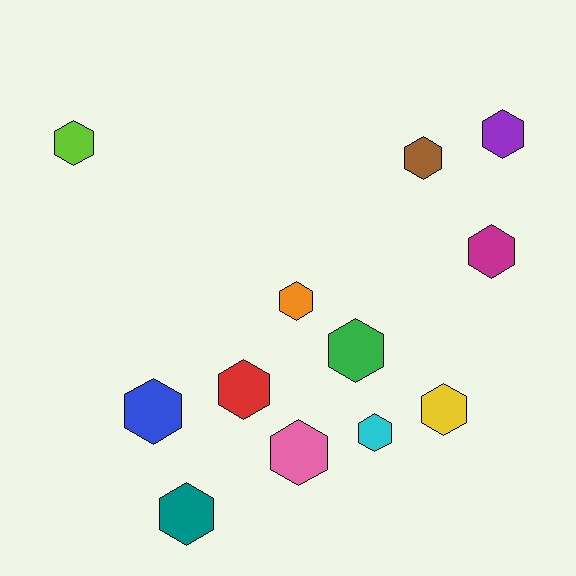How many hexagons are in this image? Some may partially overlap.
There are 12 hexagons.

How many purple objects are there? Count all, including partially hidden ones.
There is 1 purple object.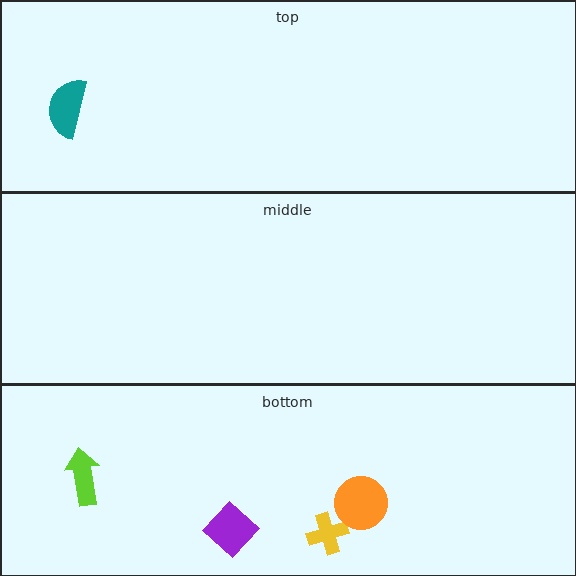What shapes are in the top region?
The teal semicircle.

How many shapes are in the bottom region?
4.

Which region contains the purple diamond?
The bottom region.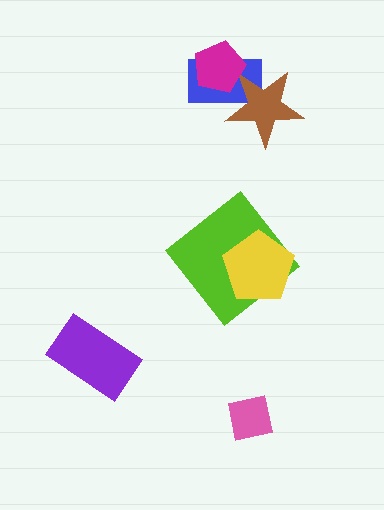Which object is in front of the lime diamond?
The yellow pentagon is in front of the lime diamond.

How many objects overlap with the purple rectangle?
0 objects overlap with the purple rectangle.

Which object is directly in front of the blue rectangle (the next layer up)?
The brown star is directly in front of the blue rectangle.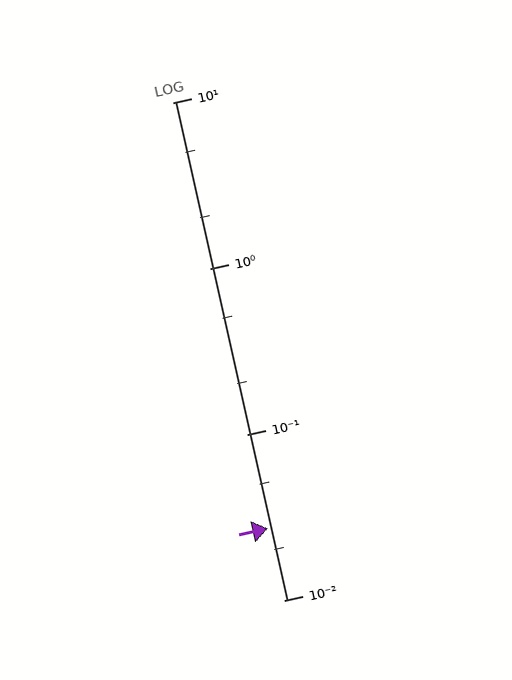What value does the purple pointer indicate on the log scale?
The pointer indicates approximately 0.027.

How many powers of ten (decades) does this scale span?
The scale spans 3 decades, from 0.01 to 10.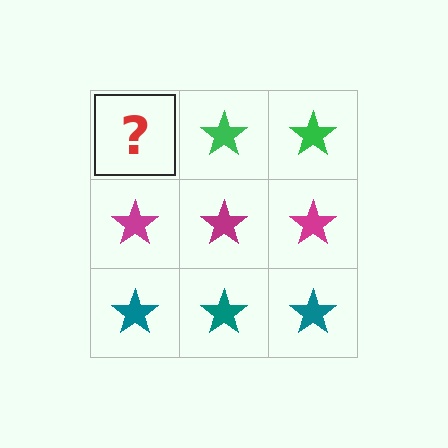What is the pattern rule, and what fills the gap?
The rule is that each row has a consistent color. The gap should be filled with a green star.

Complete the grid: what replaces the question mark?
The question mark should be replaced with a green star.